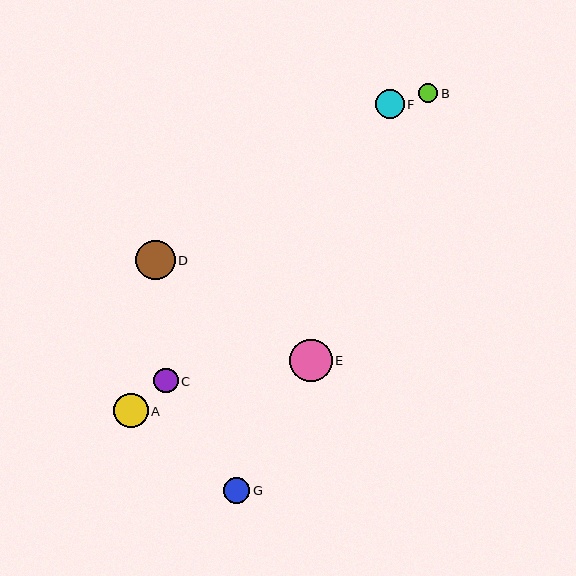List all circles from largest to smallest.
From largest to smallest: E, D, A, F, G, C, B.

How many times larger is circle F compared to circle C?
Circle F is approximately 1.2 times the size of circle C.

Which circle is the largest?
Circle E is the largest with a size of approximately 43 pixels.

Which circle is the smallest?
Circle B is the smallest with a size of approximately 19 pixels.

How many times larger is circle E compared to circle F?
Circle E is approximately 1.5 times the size of circle F.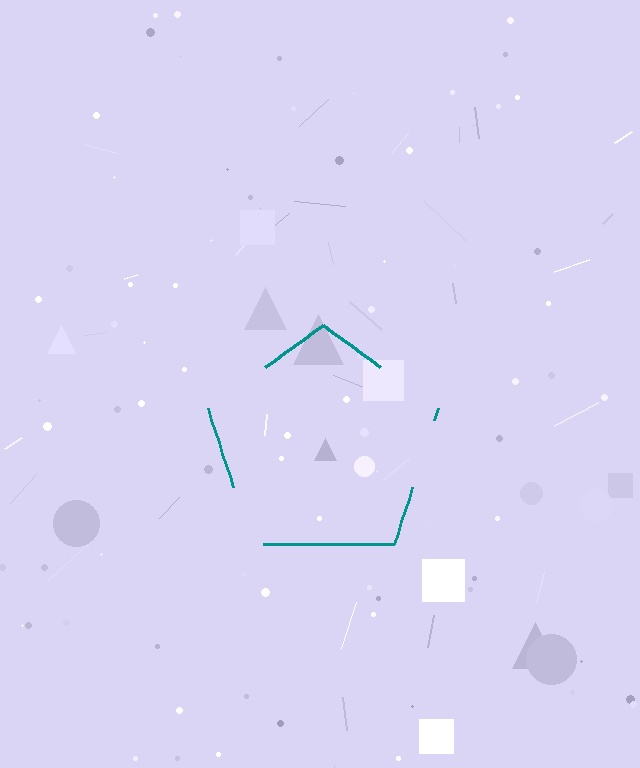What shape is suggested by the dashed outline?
The dashed outline suggests a pentagon.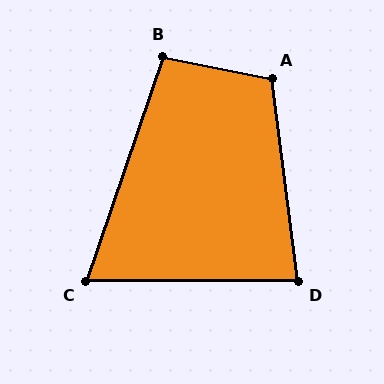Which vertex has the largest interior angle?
A, at approximately 109 degrees.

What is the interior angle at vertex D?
Approximately 83 degrees (acute).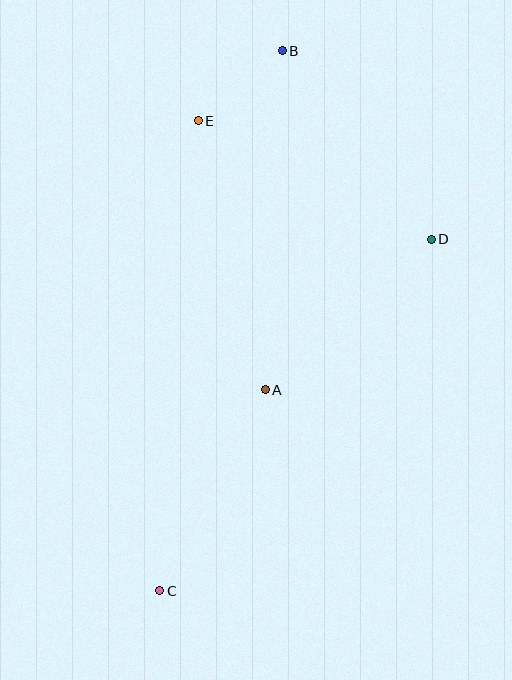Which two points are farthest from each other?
Points B and C are farthest from each other.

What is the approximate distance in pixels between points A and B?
The distance between A and B is approximately 339 pixels.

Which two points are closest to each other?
Points B and E are closest to each other.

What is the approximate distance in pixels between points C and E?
The distance between C and E is approximately 471 pixels.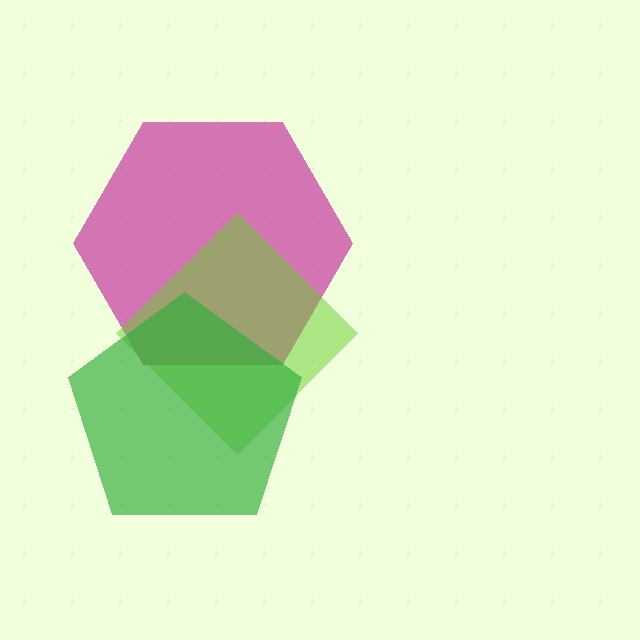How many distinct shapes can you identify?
There are 3 distinct shapes: a magenta hexagon, a lime diamond, a green pentagon.